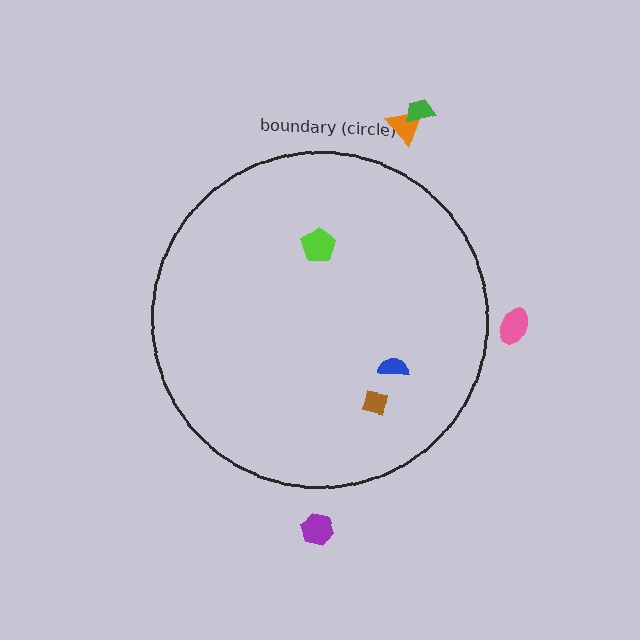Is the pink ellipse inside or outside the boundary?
Outside.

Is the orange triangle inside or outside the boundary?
Outside.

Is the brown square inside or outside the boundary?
Inside.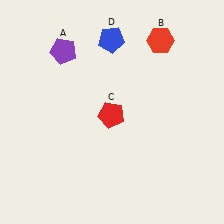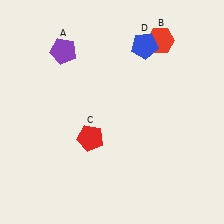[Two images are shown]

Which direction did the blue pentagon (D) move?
The blue pentagon (D) moved right.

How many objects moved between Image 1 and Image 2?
2 objects moved between the two images.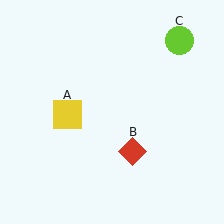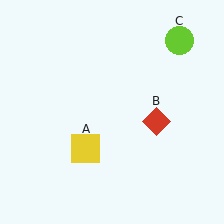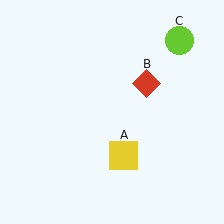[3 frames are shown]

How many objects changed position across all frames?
2 objects changed position: yellow square (object A), red diamond (object B).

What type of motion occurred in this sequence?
The yellow square (object A), red diamond (object B) rotated counterclockwise around the center of the scene.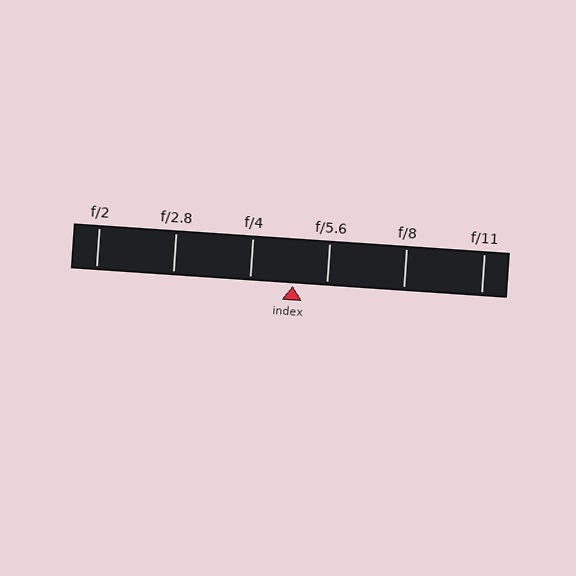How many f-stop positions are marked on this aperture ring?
There are 6 f-stop positions marked.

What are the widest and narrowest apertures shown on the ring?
The widest aperture shown is f/2 and the narrowest is f/11.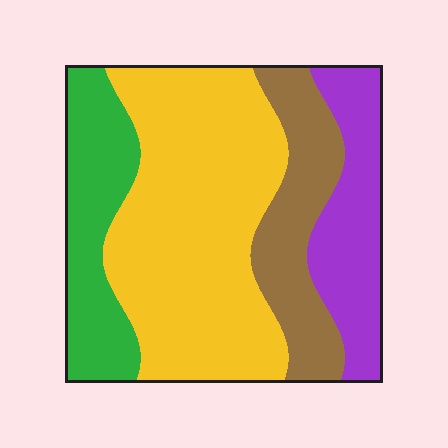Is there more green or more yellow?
Yellow.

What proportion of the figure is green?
Green takes up about one fifth (1/5) of the figure.